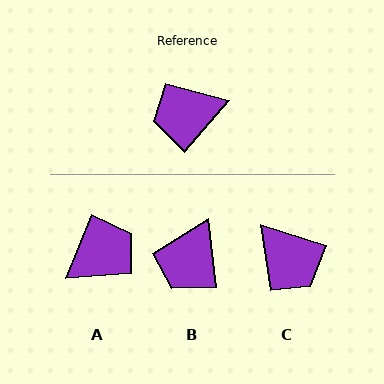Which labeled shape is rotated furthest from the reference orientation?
A, about 161 degrees away.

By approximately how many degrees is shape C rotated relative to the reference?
Approximately 113 degrees counter-clockwise.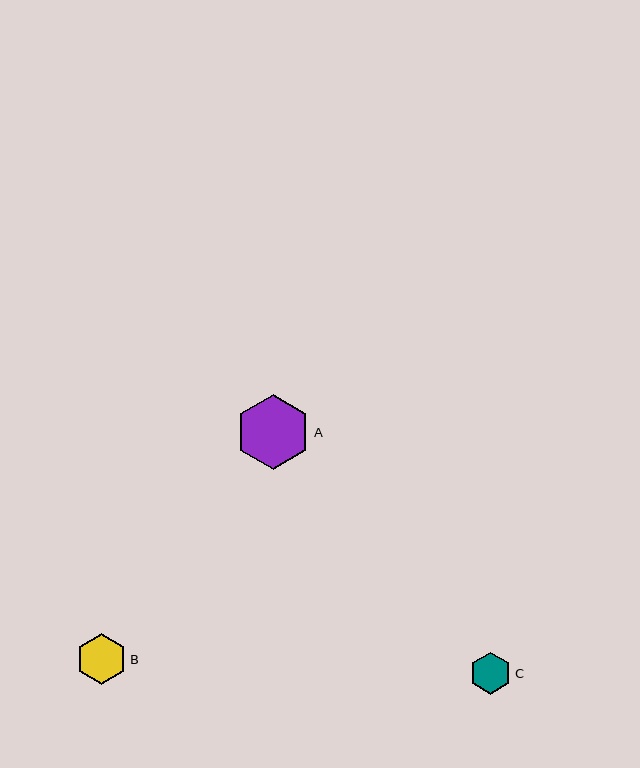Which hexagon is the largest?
Hexagon A is the largest with a size of approximately 75 pixels.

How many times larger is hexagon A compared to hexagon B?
Hexagon A is approximately 1.5 times the size of hexagon B.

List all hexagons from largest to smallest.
From largest to smallest: A, B, C.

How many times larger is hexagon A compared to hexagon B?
Hexagon A is approximately 1.5 times the size of hexagon B.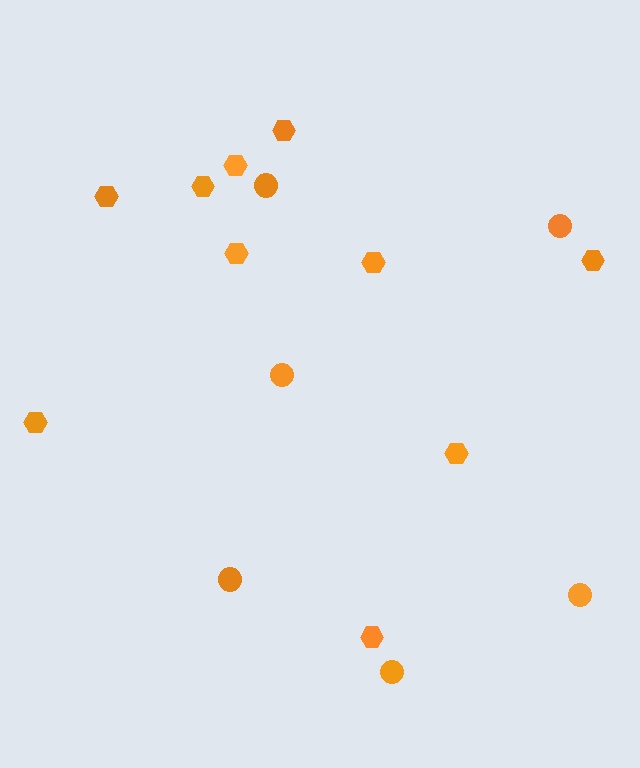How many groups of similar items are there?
There are 2 groups: one group of hexagons (10) and one group of circles (6).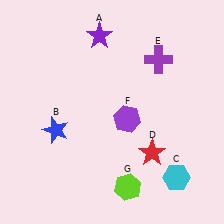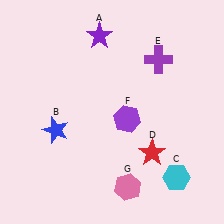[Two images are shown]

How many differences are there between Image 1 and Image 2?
There is 1 difference between the two images.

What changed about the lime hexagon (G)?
In Image 1, G is lime. In Image 2, it changed to pink.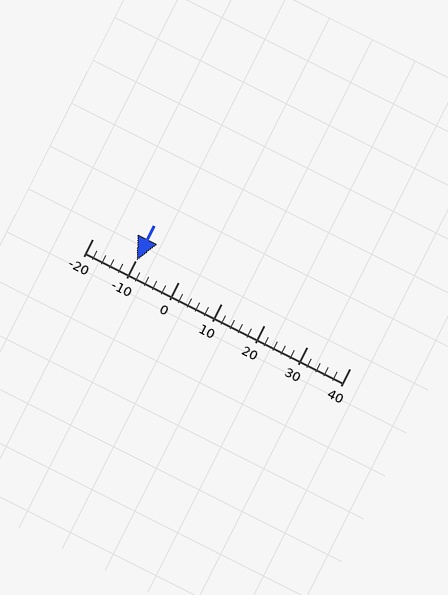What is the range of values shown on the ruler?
The ruler shows values from -20 to 40.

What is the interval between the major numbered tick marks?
The major tick marks are spaced 10 units apart.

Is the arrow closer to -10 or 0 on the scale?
The arrow is closer to -10.